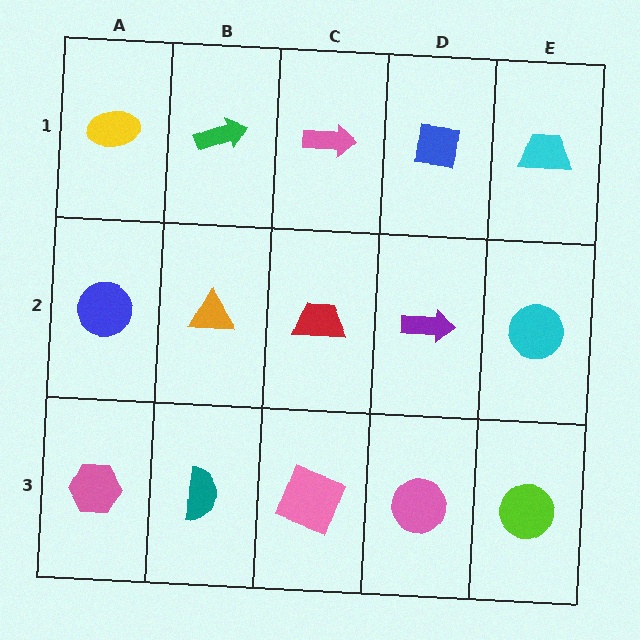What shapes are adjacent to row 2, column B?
A green arrow (row 1, column B), a teal semicircle (row 3, column B), a blue circle (row 2, column A), a red trapezoid (row 2, column C).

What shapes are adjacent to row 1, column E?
A cyan circle (row 2, column E), a blue square (row 1, column D).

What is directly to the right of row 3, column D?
A lime circle.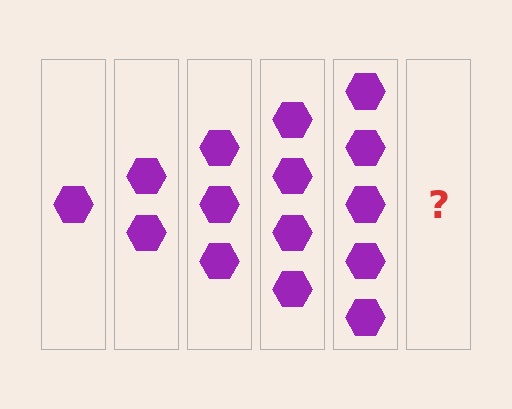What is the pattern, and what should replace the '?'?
The pattern is that each step adds one more hexagon. The '?' should be 6 hexagons.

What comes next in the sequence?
The next element should be 6 hexagons.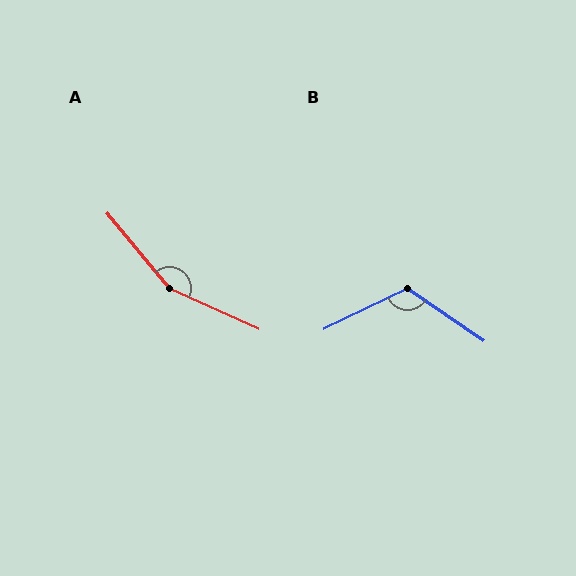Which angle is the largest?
A, at approximately 154 degrees.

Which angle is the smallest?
B, at approximately 120 degrees.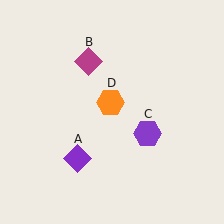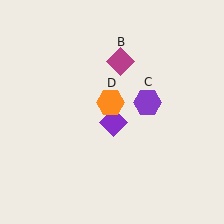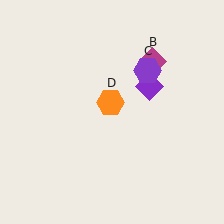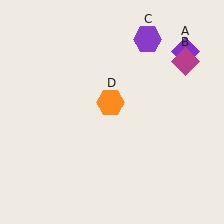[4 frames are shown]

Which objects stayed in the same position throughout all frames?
Orange hexagon (object D) remained stationary.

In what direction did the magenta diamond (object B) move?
The magenta diamond (object B) moved right.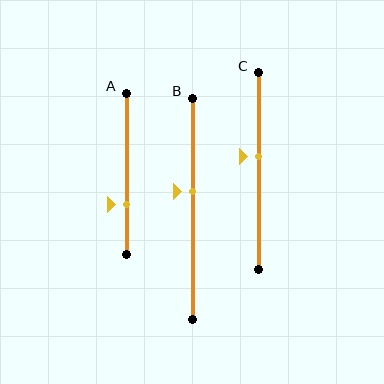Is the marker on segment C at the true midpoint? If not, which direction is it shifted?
No, the marker on segment C is shifted upward by about 8% of the segment length.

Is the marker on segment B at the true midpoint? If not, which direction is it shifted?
No, the marker on segment B is shifted upward by about 8% of the segment length.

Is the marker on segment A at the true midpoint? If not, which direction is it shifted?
No, the marker on segment A is shifted downward by about 19% of the segment length.